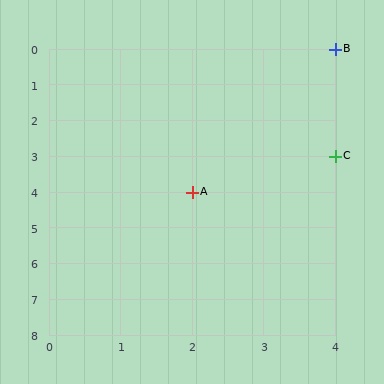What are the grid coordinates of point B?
Point B is at grid coordinates (4, 0).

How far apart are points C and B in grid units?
Points C and B are 3 rows apart.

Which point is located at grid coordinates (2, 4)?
Point A is at (2, 4).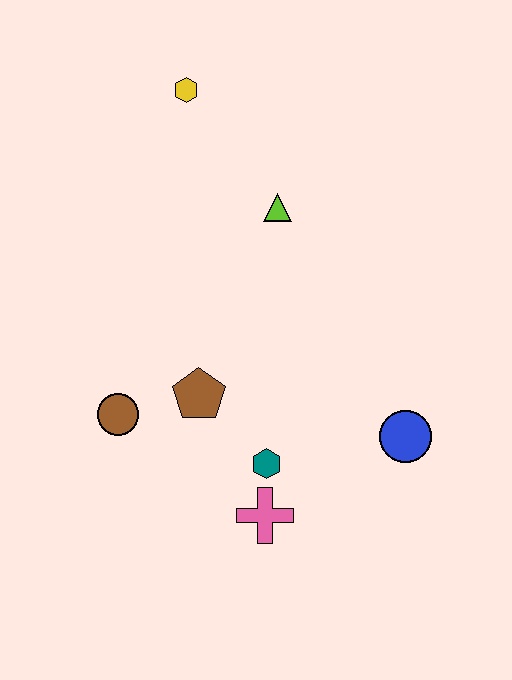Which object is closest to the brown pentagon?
The brown circle is closest to the brown pentagon.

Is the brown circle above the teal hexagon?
Yes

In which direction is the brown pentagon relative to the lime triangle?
The brown pentagon is below the lime triangle.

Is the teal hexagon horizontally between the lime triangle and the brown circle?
Yes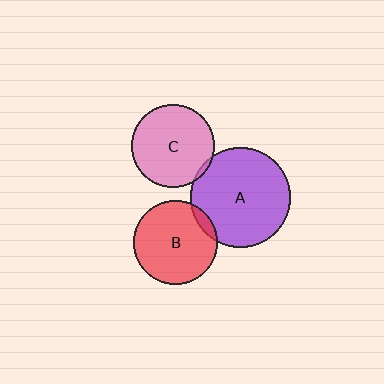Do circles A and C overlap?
Yes.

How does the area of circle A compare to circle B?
Approximately 1.4 times.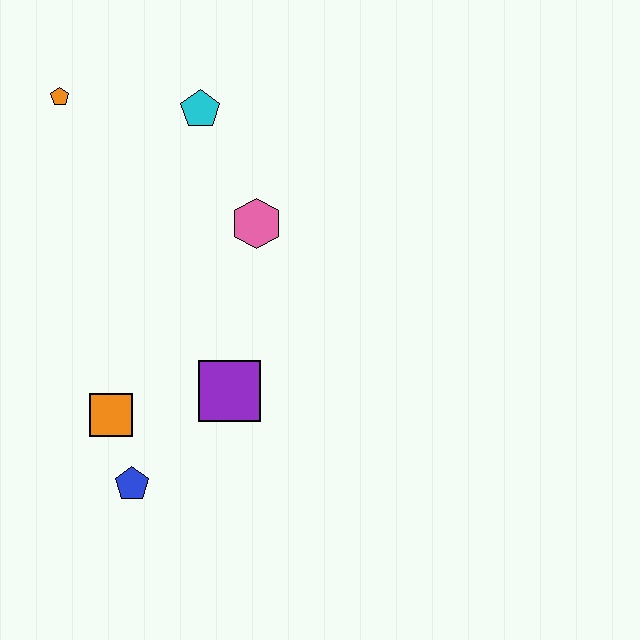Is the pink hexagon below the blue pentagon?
No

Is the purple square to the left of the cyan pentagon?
No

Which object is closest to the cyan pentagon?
The pink hexagon is closest to the cyan pentagon.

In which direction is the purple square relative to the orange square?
The purple square is to the right of the orange square.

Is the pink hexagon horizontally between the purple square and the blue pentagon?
No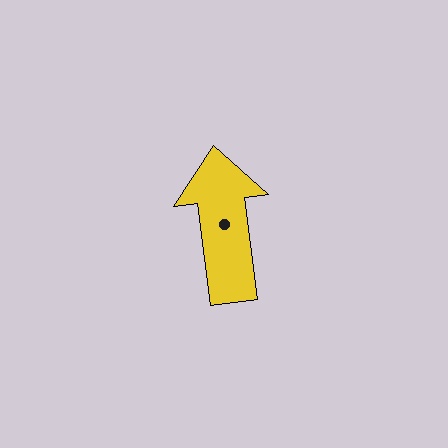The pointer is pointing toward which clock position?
Roughly 12 o'clock.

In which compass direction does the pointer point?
North.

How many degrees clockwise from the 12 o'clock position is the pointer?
Approximately 353 degrees.